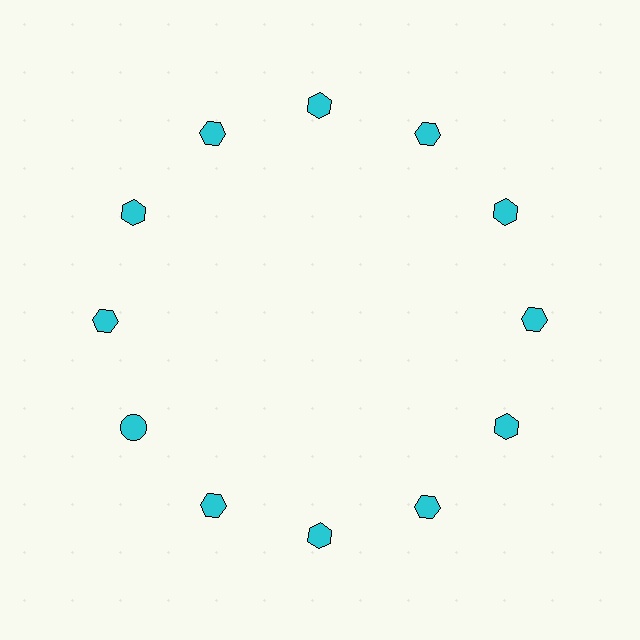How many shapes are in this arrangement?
There are 12 shapes arranged in a ring pattern.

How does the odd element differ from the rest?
It has a different shape: circle instead of hexagon.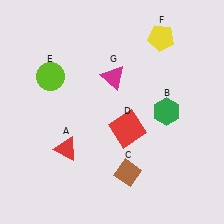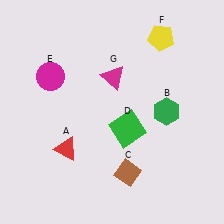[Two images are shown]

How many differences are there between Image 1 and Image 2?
There are 2 differences between the two images.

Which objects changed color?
D changed from red to green. E changed from lime to magenta.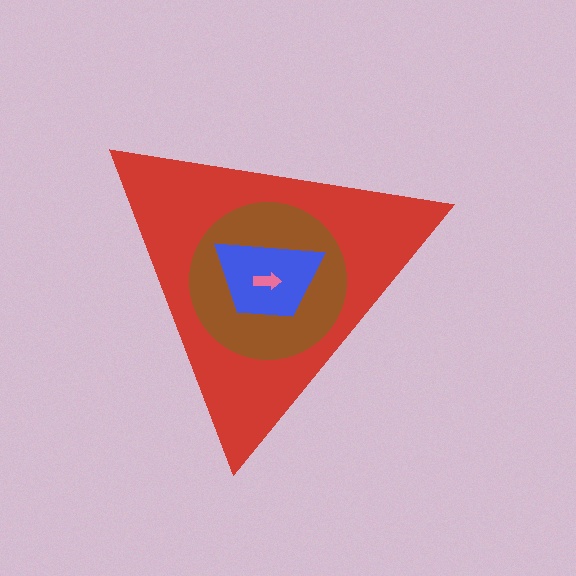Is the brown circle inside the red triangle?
Yes.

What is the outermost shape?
The red triangle.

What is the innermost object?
The pink arrow.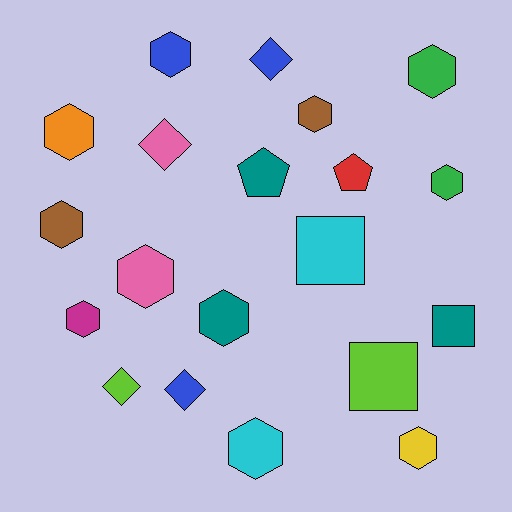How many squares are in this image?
There are 3 squares.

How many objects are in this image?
There are 20 objects.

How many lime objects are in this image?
There are 2 lime objects.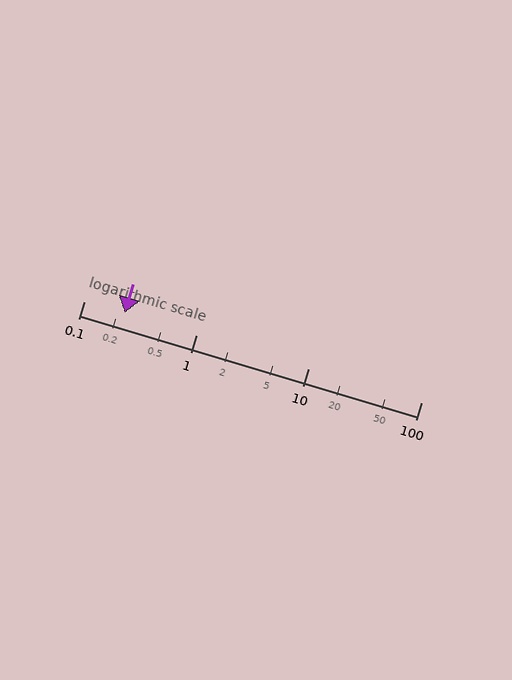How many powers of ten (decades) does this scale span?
The scale spans 3 decades, from 0.1 to 100.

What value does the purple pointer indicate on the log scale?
The pointer indicates approximately 0.23.